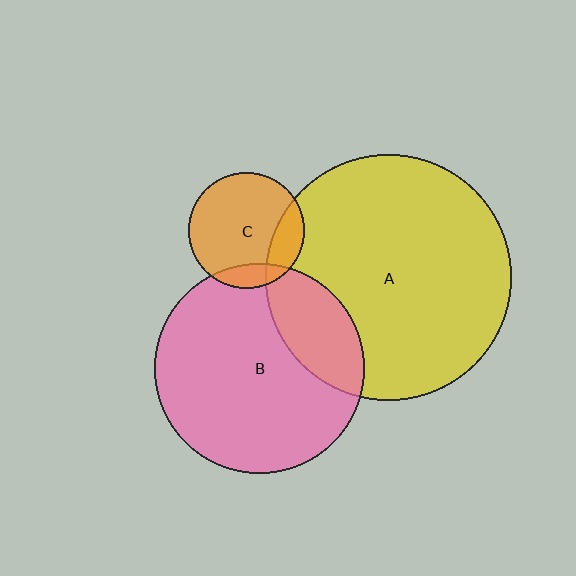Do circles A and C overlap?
Yes.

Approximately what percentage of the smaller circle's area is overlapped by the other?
Approximately 20%.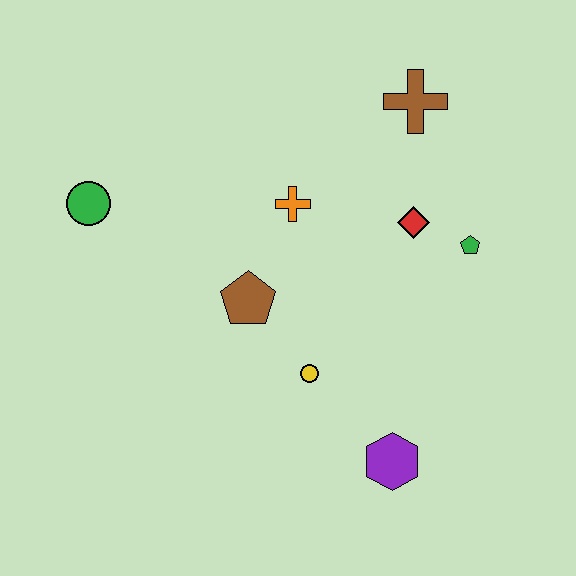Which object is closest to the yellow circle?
The brown pentagon is closest to the yellow circle.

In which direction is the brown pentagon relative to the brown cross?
The brown pentagon is below the brown cross.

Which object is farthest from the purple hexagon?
The green circle is farthest from the purple hexagon.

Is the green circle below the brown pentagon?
No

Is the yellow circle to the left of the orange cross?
No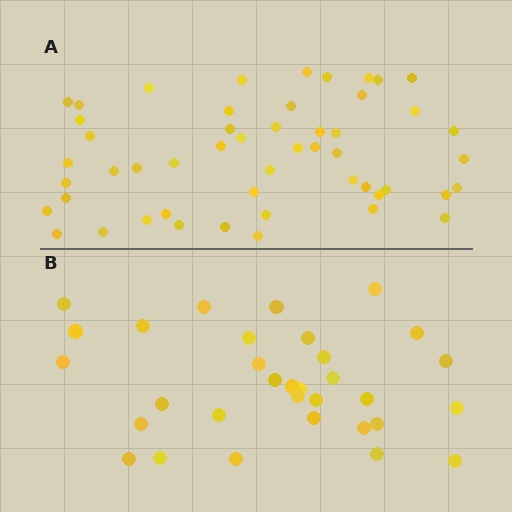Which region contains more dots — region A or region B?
Region A (the top region) has more dots.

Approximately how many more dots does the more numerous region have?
Region A has approximately 20 more dots than region B.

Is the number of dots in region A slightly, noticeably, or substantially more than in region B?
Region A has substantially more. The ratio is roughly 1.6 to 1.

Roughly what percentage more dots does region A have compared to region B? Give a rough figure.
About 60% more.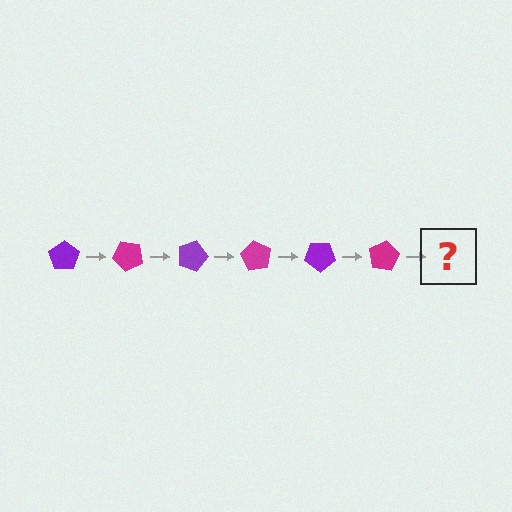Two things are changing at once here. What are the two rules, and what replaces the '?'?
The two rules are that it rotates 45 degrees each step and the color cycles through purple and magenta. The '?' should be a purple pentagon, rotated 270 degrees from the start.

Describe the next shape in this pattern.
It should be a purple pentagon, rotated 270 degrees from the start.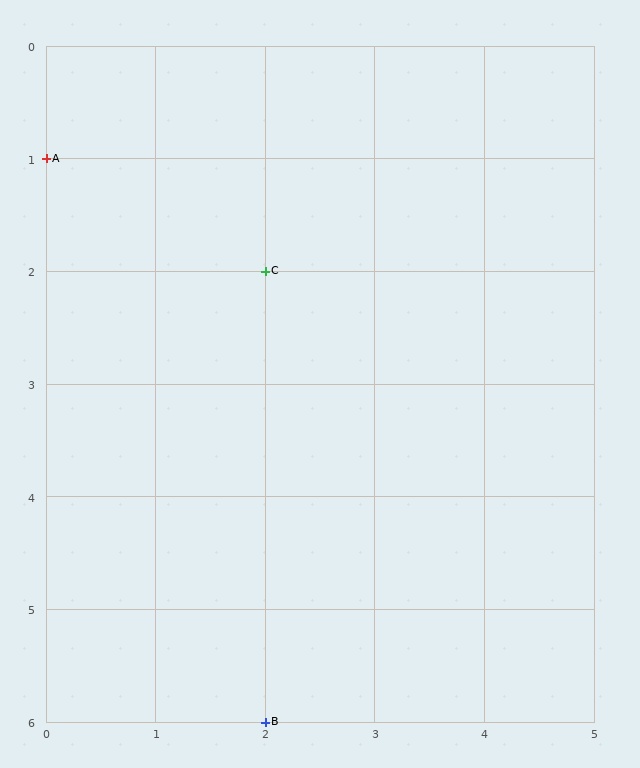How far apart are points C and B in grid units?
Points C and B are 4 rows apart.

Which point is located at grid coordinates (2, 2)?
Point C is at (2, 2).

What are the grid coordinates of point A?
Point A is at grid coordinates (0, 1).